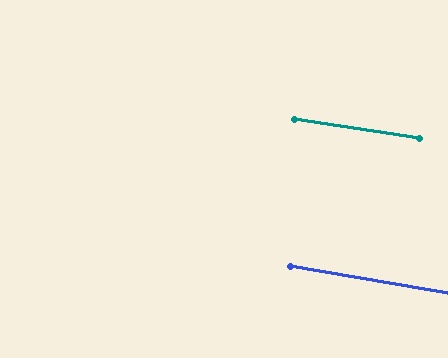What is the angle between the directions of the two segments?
Approximately 1 degree.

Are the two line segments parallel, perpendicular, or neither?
Parallel — their directions differ by only 0.8°.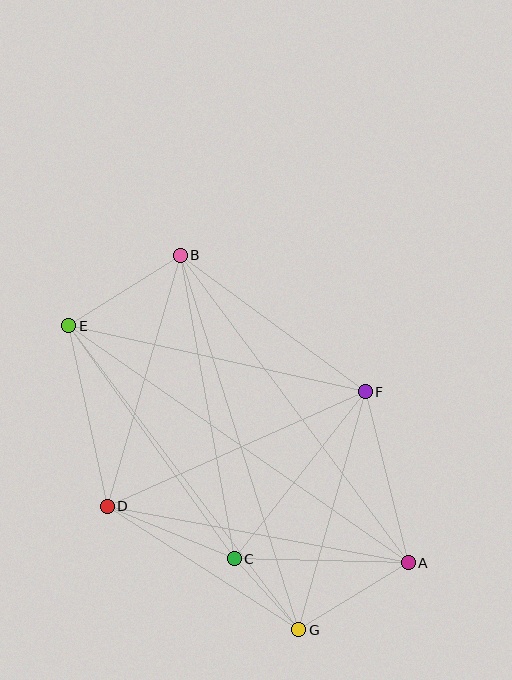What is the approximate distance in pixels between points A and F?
The distance between A and F is approximately 176 pixels.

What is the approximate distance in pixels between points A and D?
The distance between A and D is approximately 306 pixels.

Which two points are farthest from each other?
Points A and E are farthest from each other.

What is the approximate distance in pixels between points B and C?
The distance between B and C is approximately 308 pixels.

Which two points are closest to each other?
Points C and G are closest to each other.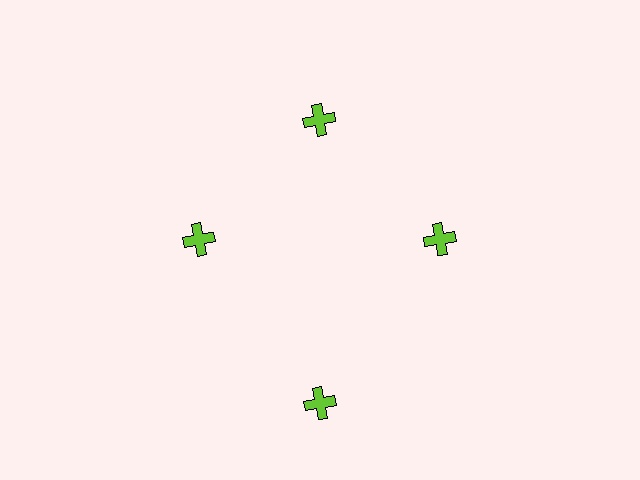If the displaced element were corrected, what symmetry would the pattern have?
It would have 4-fold rotational symmetry — the pattern would map onto itself every 90 degrees.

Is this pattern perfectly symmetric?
No. The 4 lime crosses are arranged in a ring, but one element near the 6 o'clock position is pushed outward from the center, breaking the 4-fold rotational symmetry.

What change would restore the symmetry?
The symmetry would be restored by moving it inward, back onto the ring so that all 4 crosses sit at equal angles and equal distance from the center.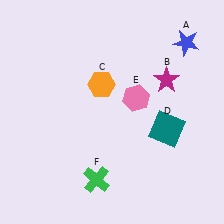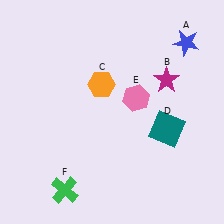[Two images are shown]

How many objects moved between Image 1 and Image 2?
1 object moved between the two images.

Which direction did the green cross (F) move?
The green cross (F) moved left.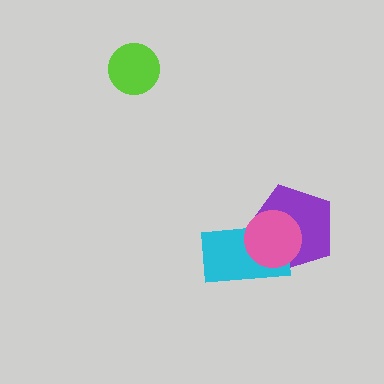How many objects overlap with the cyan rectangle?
2 objects overlap with the cyan rectangle.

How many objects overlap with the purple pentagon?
2 objects overlap with the purple pentagon.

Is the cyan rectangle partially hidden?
Yes, it is partially covered by another shape.